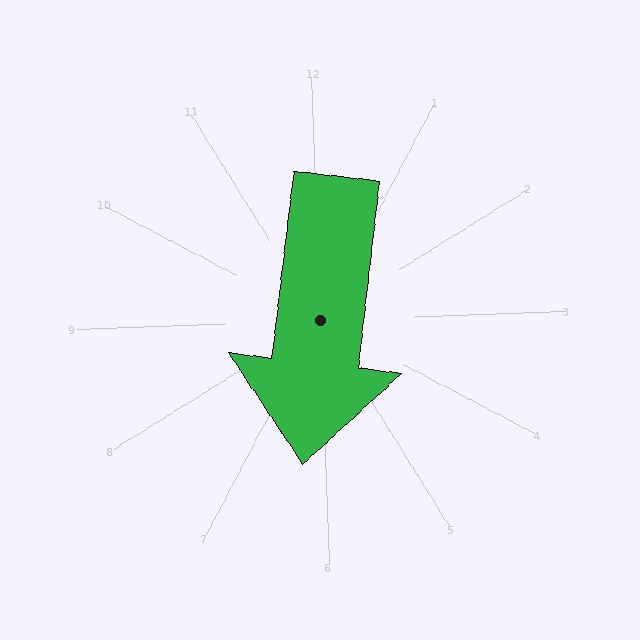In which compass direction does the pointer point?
South.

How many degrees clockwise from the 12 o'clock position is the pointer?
Approximately 189 degrees.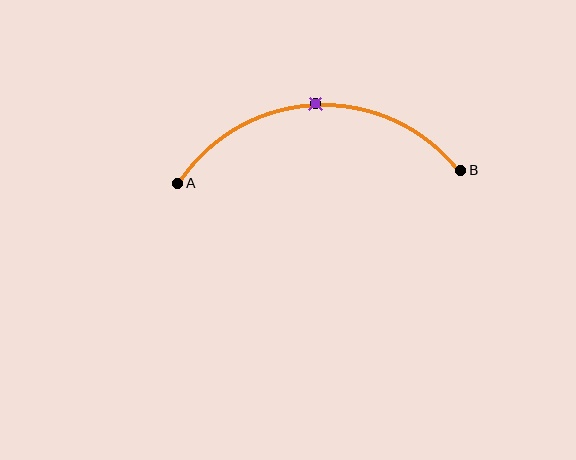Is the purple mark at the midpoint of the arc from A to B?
Yes. The purple mark lies on the arc at equal arc-length from both A and B — it is the arc midpoint.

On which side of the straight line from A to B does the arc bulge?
The arc bulges above the straight line connecting A and B.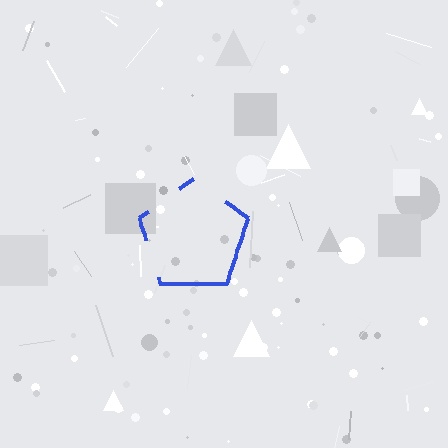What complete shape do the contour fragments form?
The contour fragments form a pentagon.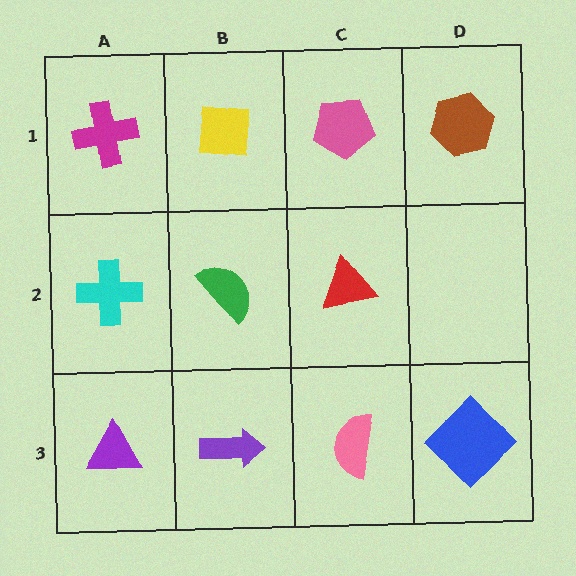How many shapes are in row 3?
4 shapes.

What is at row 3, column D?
A blue diamond.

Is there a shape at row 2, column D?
No, that cell is empty.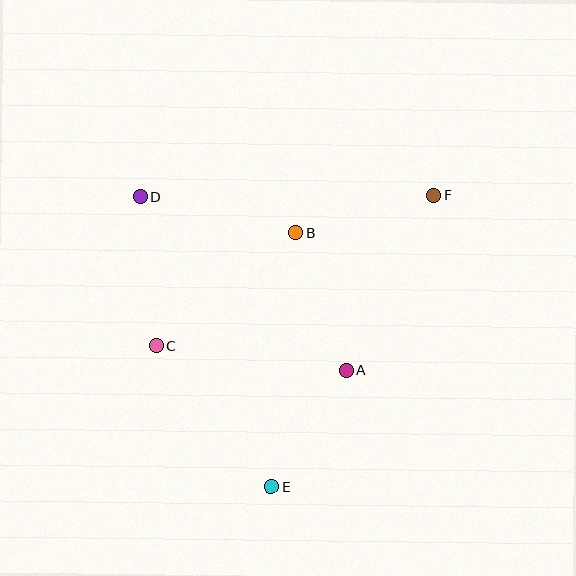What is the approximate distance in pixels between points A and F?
The distance between A and F is approximately 196 pixels.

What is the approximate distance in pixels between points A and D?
The distance between A and D is approximately 269 pixels.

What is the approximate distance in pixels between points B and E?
The distance between B and E is approximately 255 pixels.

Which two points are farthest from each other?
Points E and F are farthest from each other.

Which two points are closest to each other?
Points A and E are closest to each other.